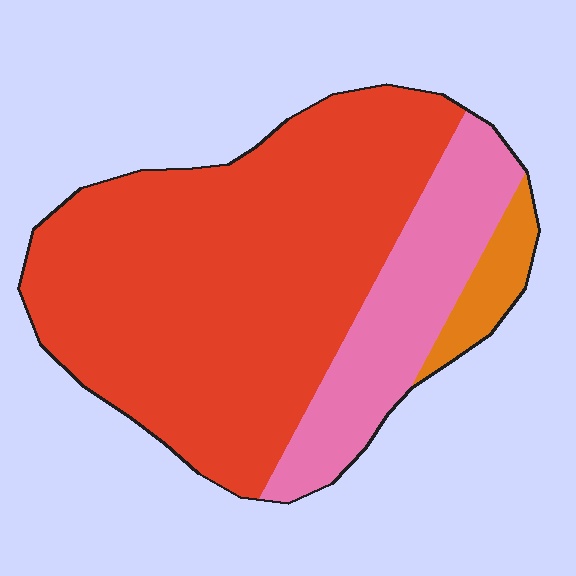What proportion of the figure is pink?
Pink covers roughly 25% of the figure.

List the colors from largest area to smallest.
From largest to smallest: red, pink, orange.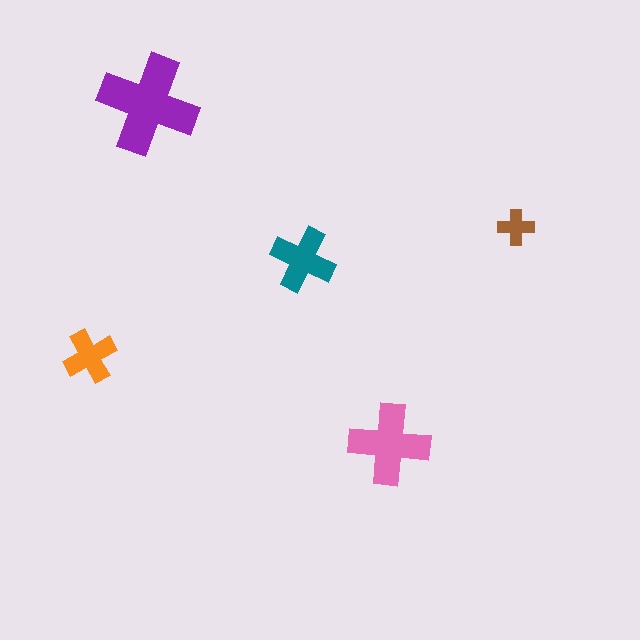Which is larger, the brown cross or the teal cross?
The teal one.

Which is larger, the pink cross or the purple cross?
The purple one.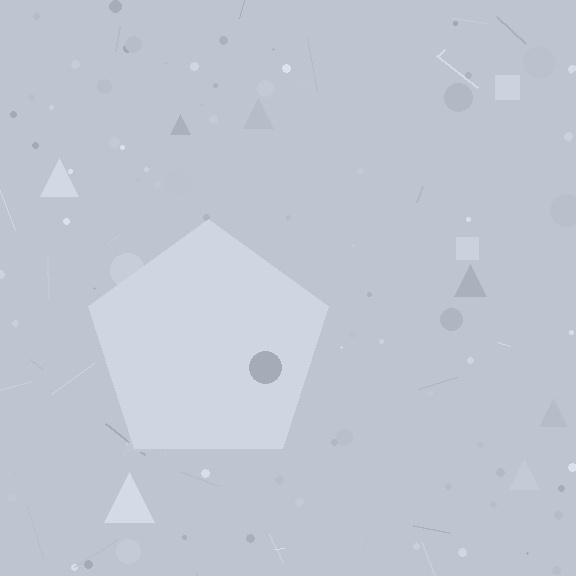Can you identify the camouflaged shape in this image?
The camouflaged shape is a pentagon.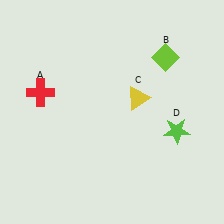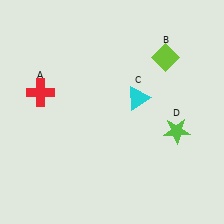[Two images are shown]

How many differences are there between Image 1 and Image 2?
There is 1 difference between the two images.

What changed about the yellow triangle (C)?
In Image 1, C is yellow. In Image 2, it changed to cyan.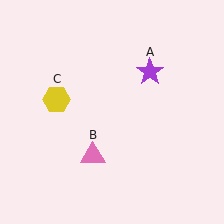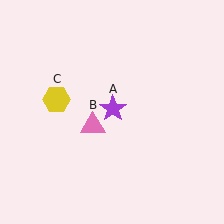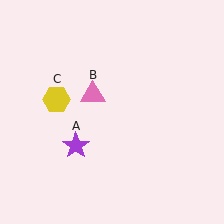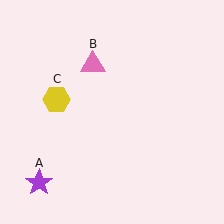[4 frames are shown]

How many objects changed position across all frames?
2 objects changed position: purple star (object A), pink triangle (object B).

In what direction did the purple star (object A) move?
The purple star (object A) moved down and to the left.